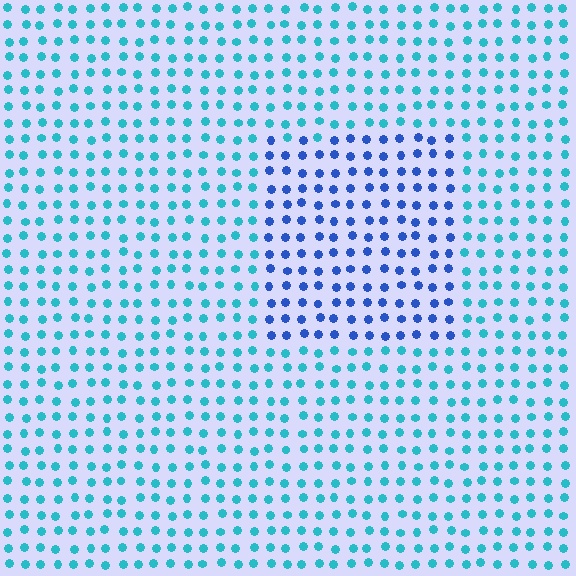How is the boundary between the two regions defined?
The boundary is defined purely by a slight shift in hue (about 39 degrees). Spacing, size, and orientation are identical on both sides.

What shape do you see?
I see a rectangle.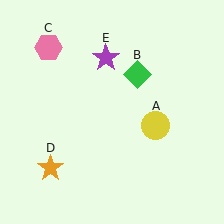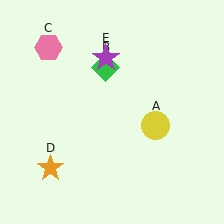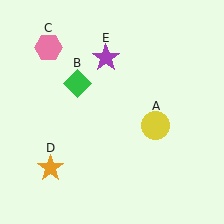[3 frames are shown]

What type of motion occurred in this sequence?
The green diamond (object B) rotated counterclockwise around the center of the scene.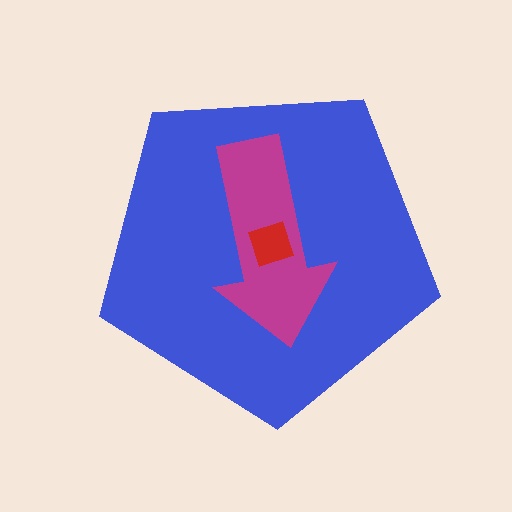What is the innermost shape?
The red square.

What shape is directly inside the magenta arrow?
The red square.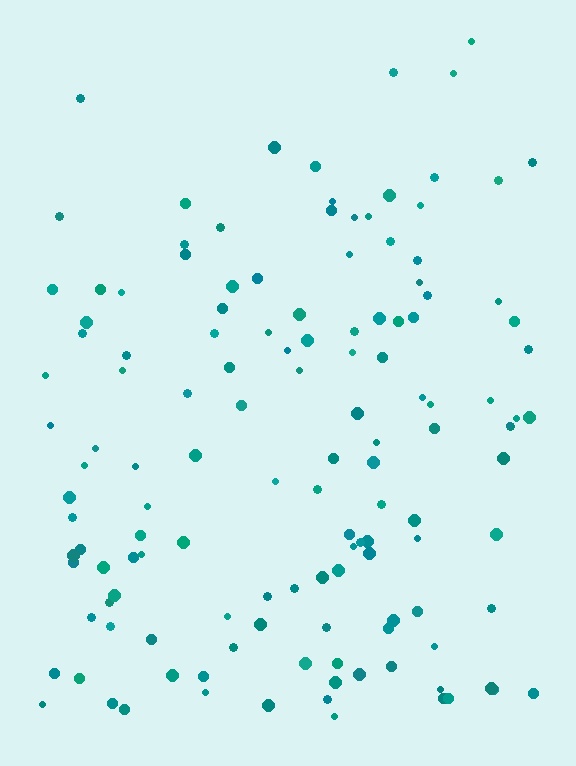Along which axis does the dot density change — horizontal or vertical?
Vertical.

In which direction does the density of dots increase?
From top to bottom, with the bottom side densest.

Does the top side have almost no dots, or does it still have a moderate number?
Still a moderate number, just noticeably fewer than the bottom.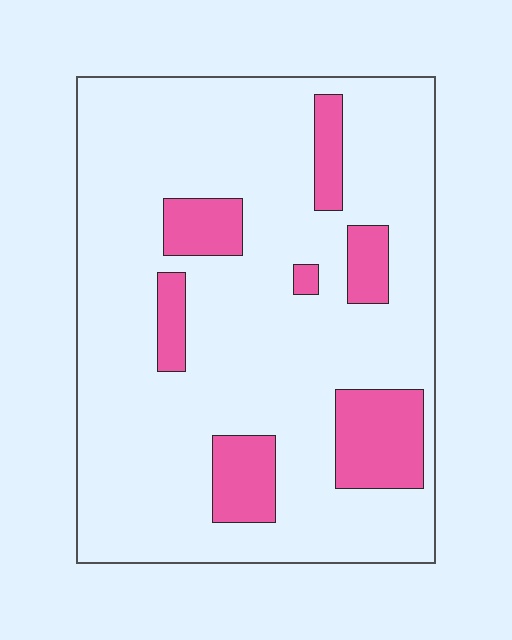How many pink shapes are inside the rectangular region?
7.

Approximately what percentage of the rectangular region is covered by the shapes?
Approximately 15%.